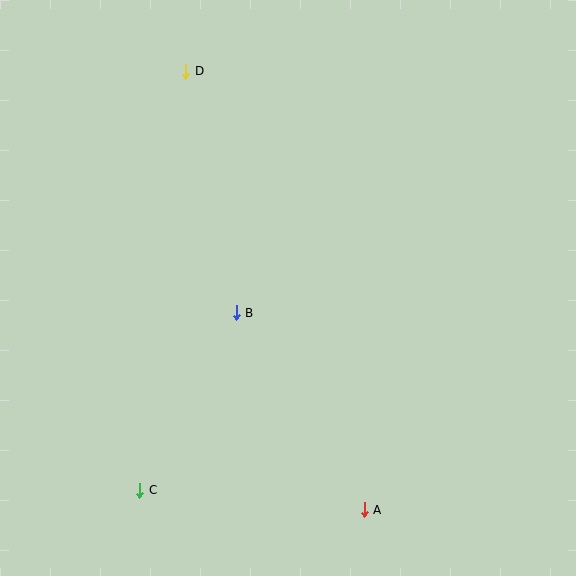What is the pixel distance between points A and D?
The distance between A and D is 473 pixels.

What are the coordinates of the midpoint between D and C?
The midpoint between D and C is at (163, 281).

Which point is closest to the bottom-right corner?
Point A is closest to the bottom-right corner.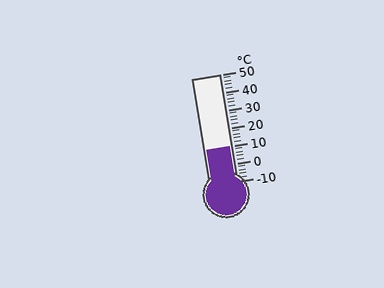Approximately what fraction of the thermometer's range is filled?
The thermometer is filled to approximately 35% of its range.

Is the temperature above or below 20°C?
The temperature is below 20°C.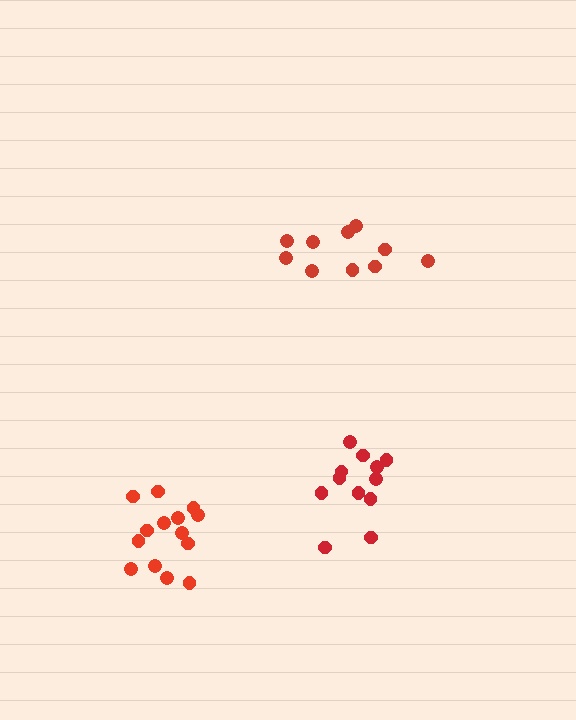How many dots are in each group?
Group 1: 12 dots, Group 2: 14 dots, Group 3: 10 dots (36 total).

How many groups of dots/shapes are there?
There are 3 groups.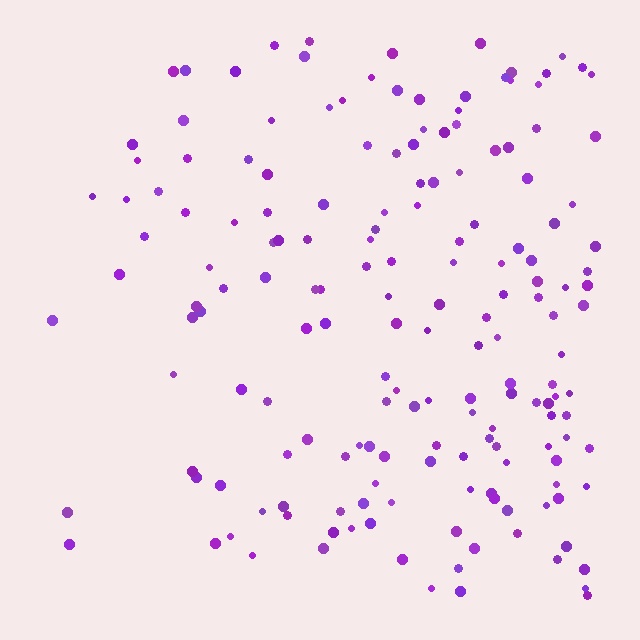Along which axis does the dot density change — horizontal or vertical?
Horizontal.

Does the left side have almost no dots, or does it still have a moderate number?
Still a moderate number, just noticeably fewer than the right.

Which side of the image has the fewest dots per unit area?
The left.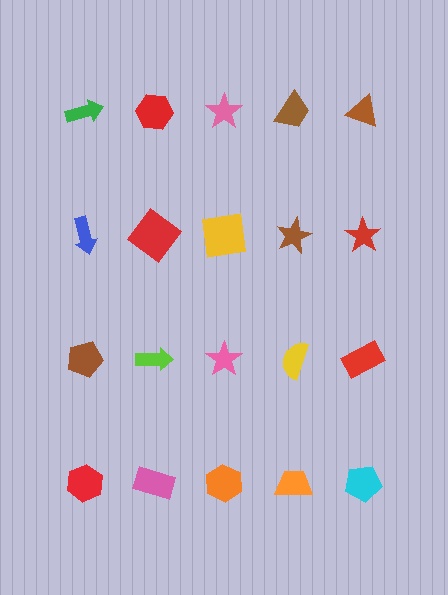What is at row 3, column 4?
A yellow semicircle.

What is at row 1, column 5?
A brown triangle.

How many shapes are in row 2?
5 shapes.